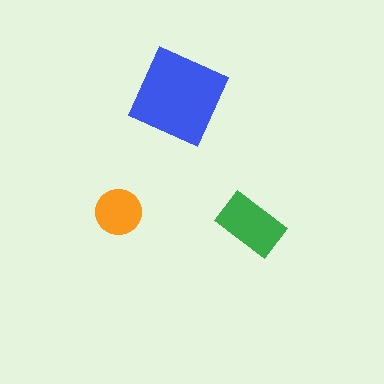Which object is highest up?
The blue square is topmost.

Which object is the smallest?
The orange circle.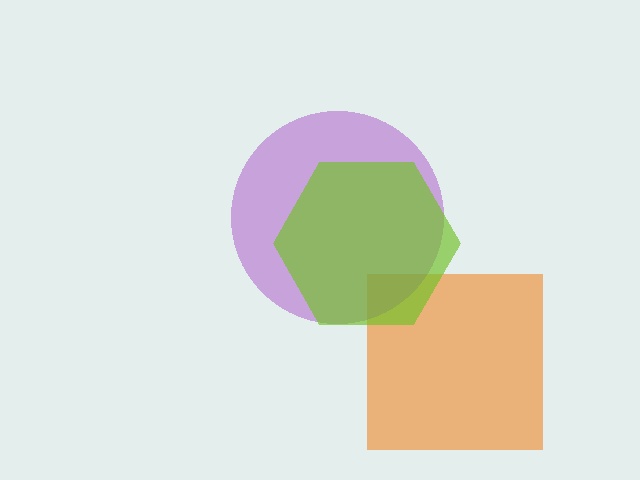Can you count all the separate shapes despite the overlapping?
Yes, there are 3 separate shapes.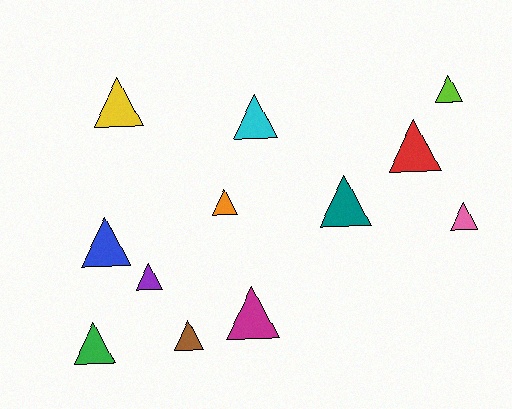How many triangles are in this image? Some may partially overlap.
There are 12 triangles.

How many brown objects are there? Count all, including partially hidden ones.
There is 1 brown object.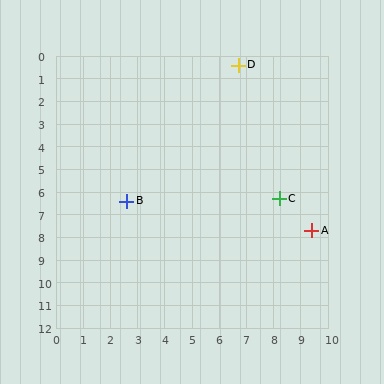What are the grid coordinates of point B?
Point B is at approximately (2.6, 6.4).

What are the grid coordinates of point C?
Point C is at approximately (8.2, 6.3).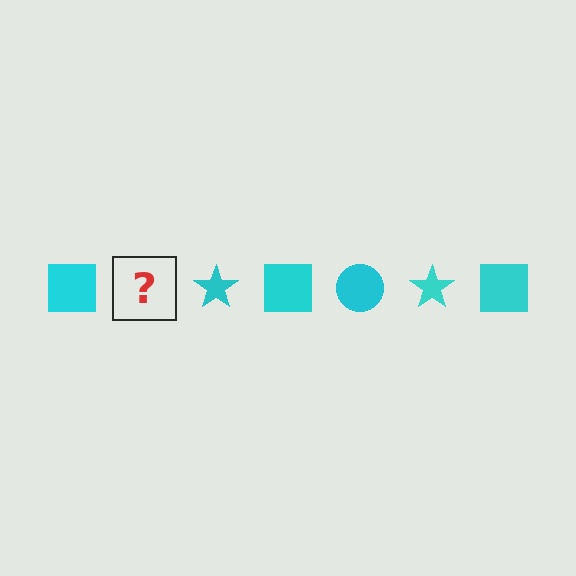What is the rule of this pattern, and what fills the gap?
The rule is that the pattern cycles through square, circle, star shapes in cyan. The gap should be filled with a cyan circle.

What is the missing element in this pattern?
The missing element is a cyan circle.